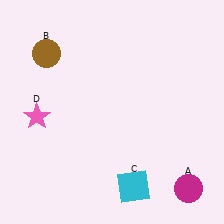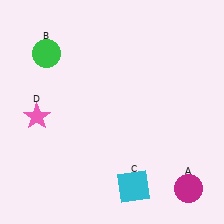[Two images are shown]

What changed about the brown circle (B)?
In Image 1, B is brown. In Image 2, it changed to green.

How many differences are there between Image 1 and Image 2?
There is 1 difference between the two images.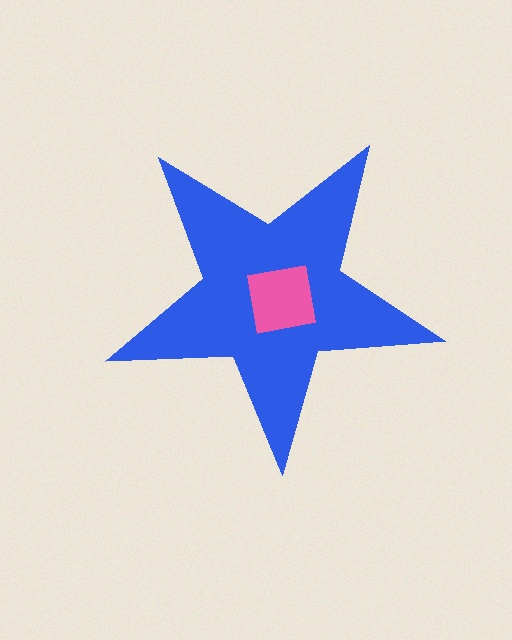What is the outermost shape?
The blue star.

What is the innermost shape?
The pink square.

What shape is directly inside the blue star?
The pink square.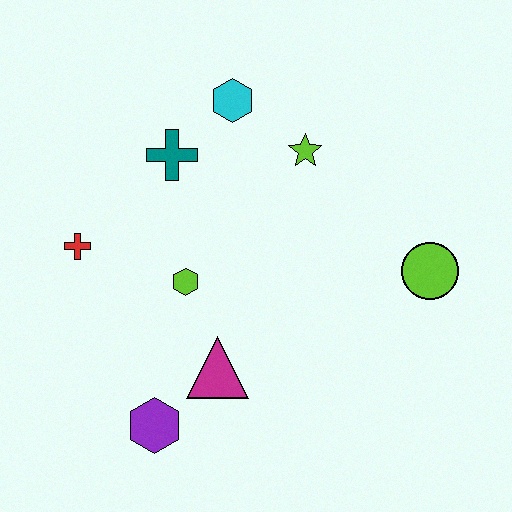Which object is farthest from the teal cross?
The lime circle is farthest from the teal cross.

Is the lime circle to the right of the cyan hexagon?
Yes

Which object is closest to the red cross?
The lime hexagon is closest to the red cross.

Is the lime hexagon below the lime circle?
Yes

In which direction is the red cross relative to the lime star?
The red cross is to the left of the lime star.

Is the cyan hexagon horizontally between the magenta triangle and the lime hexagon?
No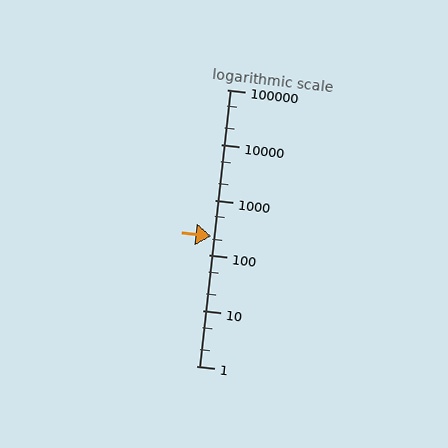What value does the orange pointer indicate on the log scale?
The pointer indicates approximately 220.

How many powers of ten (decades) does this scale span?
The scale spans 5 decades, from 1 to 100000.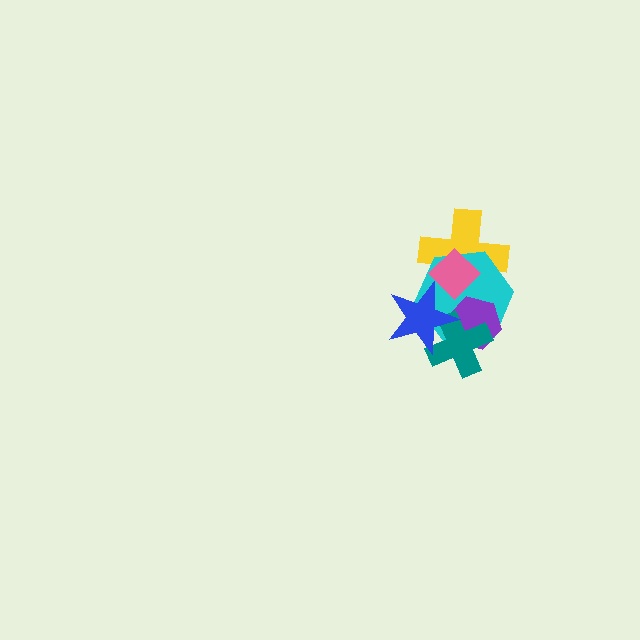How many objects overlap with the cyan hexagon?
5 objects overlap with the cyan hexagon.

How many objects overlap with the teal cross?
3 objects overlap with the teal cross.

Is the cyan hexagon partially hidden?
Yes, it is partially covered by another shape.